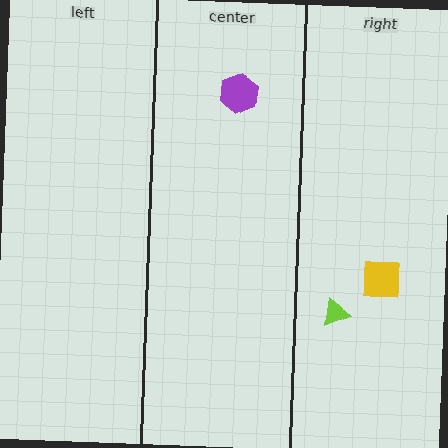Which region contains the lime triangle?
The right region.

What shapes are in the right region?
The yellow square, the lime triangle.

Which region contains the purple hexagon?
The center region.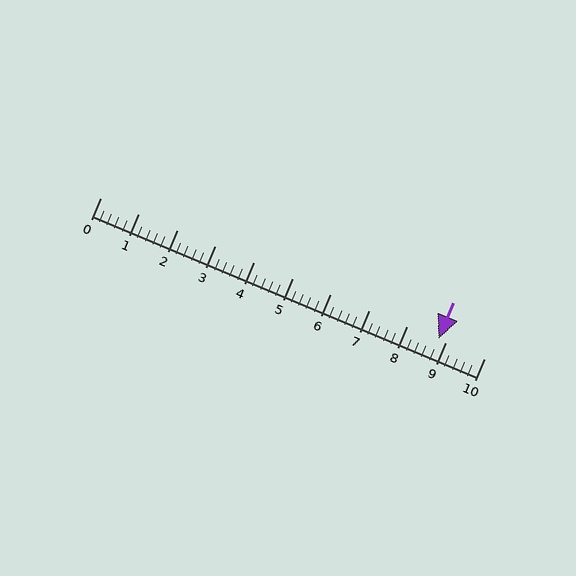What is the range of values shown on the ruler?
The ruler shows values from 0 to 10.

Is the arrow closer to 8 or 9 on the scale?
The arrow is closer to 9.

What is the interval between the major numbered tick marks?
The major tick marks are spaced 1 units apart.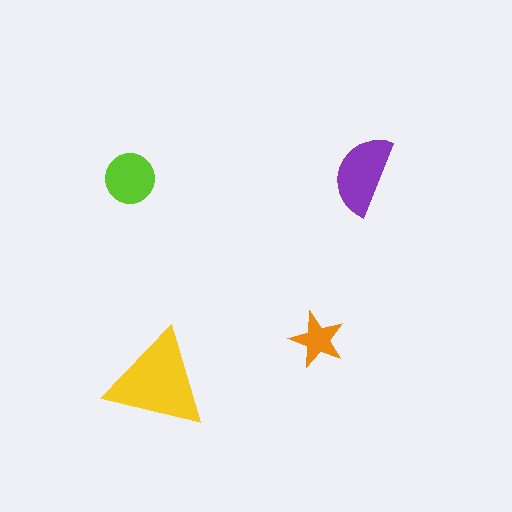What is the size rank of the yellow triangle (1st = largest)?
1st.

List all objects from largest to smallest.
The yellow triangle, the purple semicircle, the lime circle, the orange star.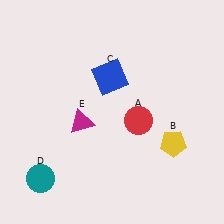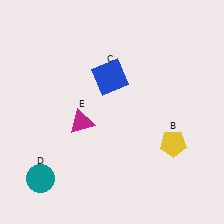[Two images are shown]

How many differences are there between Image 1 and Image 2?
There is 1 difference between the two images.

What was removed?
The red circle (A) was removed in Image 2.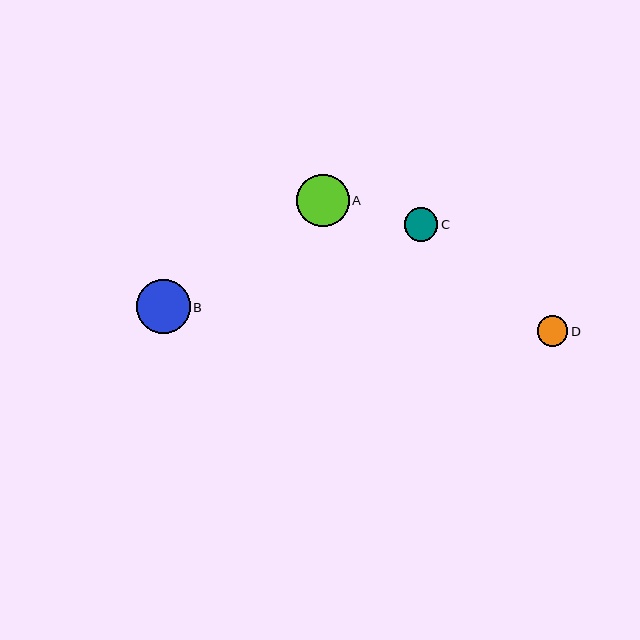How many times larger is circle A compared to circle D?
Circle A is approximately 1.7 times the size of circle D.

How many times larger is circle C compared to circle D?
Circle C is approximately 1.1 times the size of circle D.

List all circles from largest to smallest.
From largest to smallest: B, A, C, D.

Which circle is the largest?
Circle B is the largest with a size of approximately 54 pixels.